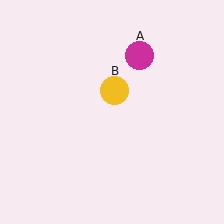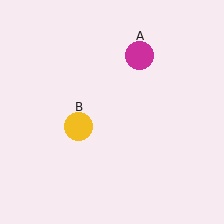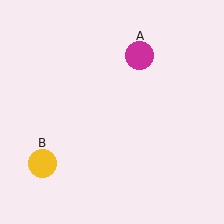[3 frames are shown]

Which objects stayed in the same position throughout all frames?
Magenta circle (object A) remained stationary.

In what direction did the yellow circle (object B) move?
The yellow circle (object B) moved down and to the left.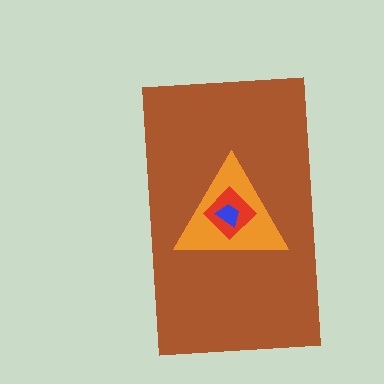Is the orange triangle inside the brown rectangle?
Yes.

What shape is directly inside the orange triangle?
The red diamond.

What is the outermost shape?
The brown rectangle.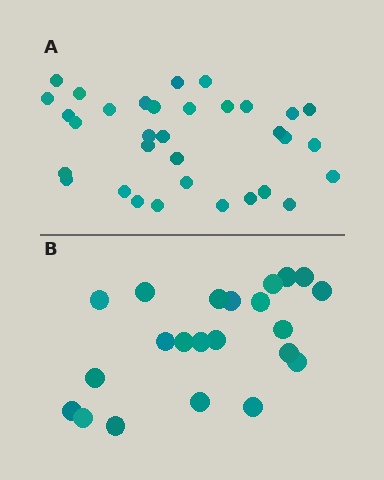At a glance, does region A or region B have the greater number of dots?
Region A (the top region) has more dots.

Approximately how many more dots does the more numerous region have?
Region A has roughly 12 or so more dots than region B.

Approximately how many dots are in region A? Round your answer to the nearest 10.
About 30 dots. (The exact count is 33, which rounds to 30.)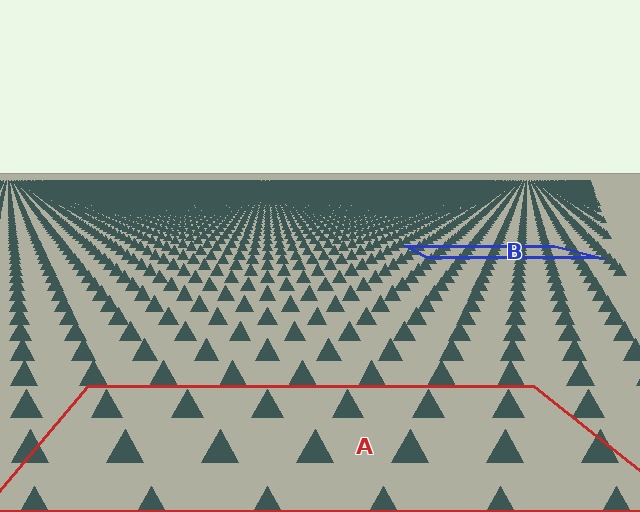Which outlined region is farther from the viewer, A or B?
Region B is farther from the viewer — the texture elements inside it appear smaller and more densely packed.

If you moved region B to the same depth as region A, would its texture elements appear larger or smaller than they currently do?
They would appear larger. At a closer depth, the same texture elements are projected at a bigger on-screen size.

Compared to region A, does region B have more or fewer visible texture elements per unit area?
Region B has more texture elements per unit area — they are packed more densely because it is farther away.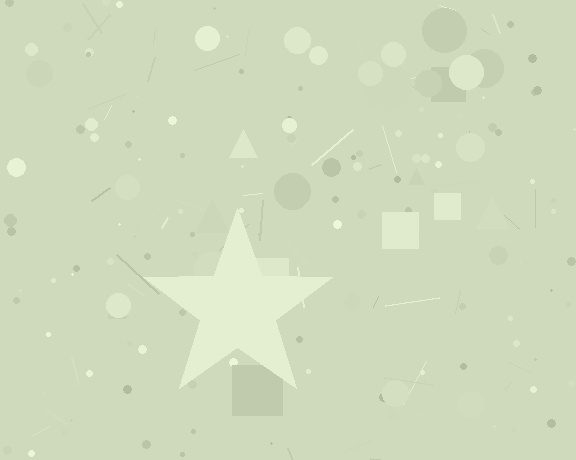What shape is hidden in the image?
A star is hidden in the image.